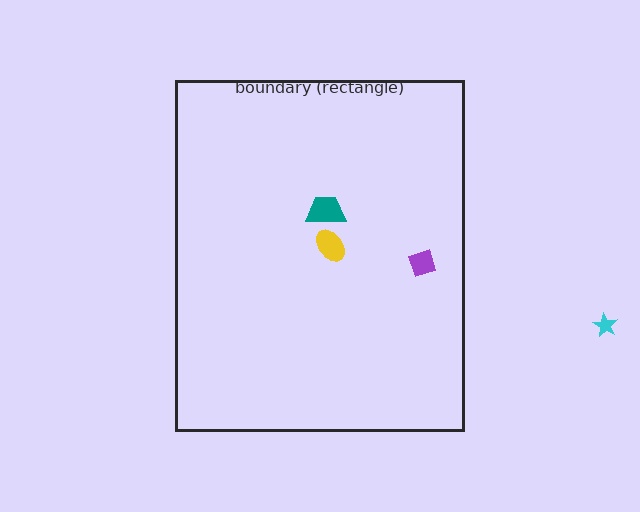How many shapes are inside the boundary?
3 inside, 1 outside.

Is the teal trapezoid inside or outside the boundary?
Inside.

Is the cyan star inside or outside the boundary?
Outside.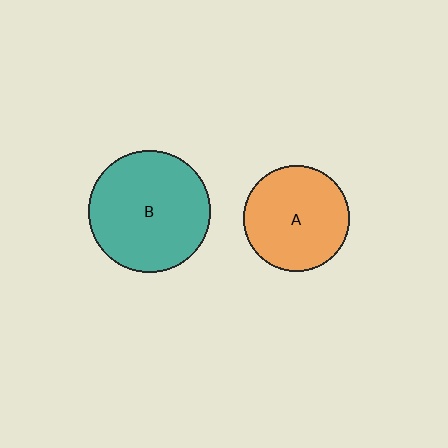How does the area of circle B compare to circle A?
Approximately 1.3 times.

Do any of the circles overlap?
No, none of the circles overlap.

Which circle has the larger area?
Circle B (teal).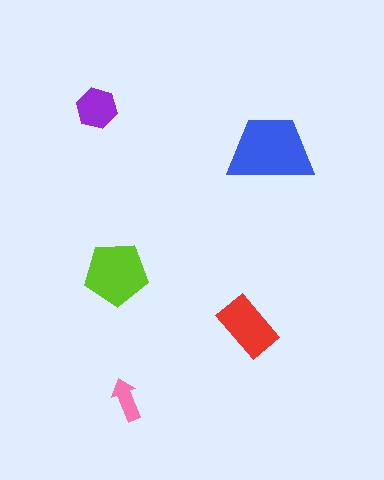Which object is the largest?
The blue trapezoid.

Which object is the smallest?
The pink arrow.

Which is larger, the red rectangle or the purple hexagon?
The red rectangle.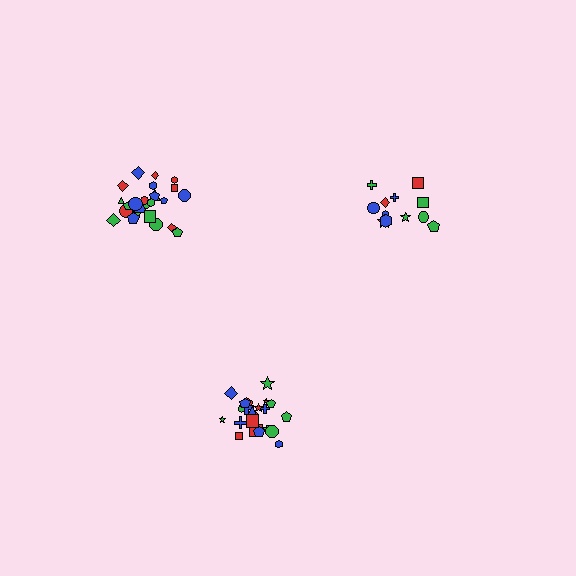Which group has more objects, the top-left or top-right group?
The top-left group.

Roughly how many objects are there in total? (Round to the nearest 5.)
Roughly 60 objects in total.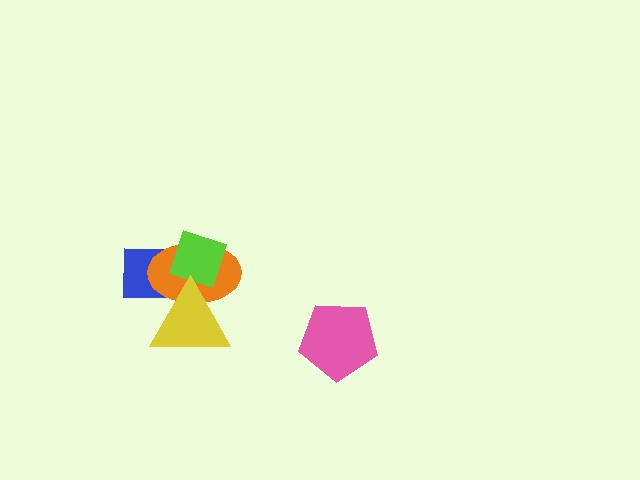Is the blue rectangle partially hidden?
Yes, it is partially covered by another shape.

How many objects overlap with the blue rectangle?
3 objects overlap with the blue rectangle.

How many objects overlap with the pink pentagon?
0 objects overlap with the pink pentagon.